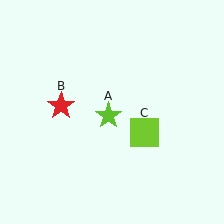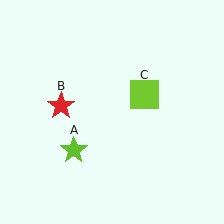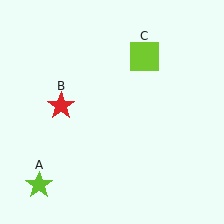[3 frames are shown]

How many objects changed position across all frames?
2 objects changed position: lime star (object A), lime square (object C).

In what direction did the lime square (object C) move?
The lime square (object C) moved up.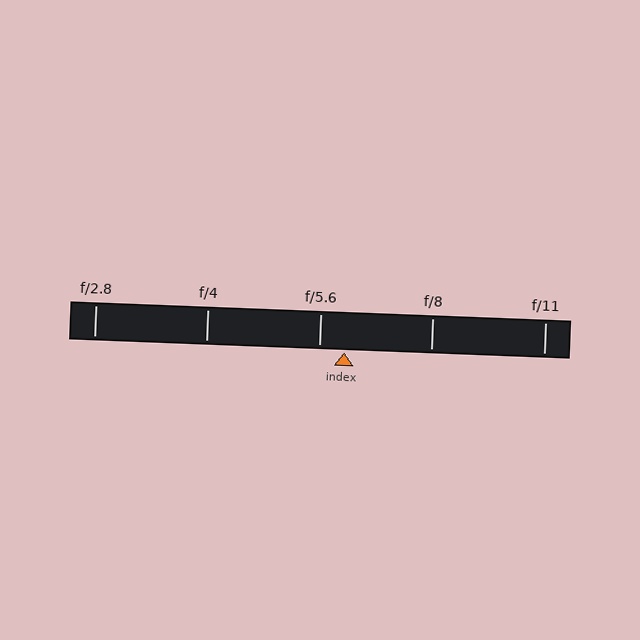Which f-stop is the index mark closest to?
The index mark is closest to f/5.6.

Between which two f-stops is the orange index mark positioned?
The index mark is between f/5.6 and f/8.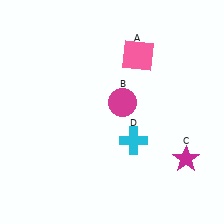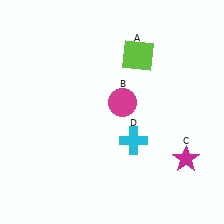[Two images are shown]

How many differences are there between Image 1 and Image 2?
There is 1 difference between the two images.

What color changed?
The square (A) changed from pink in Image 1 to lime in Image 2.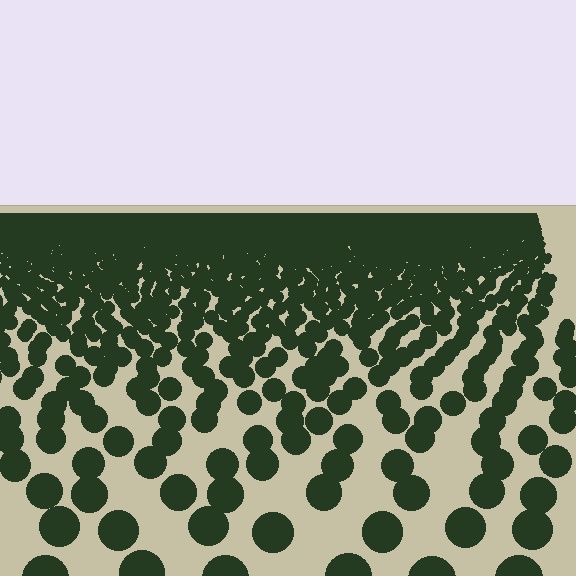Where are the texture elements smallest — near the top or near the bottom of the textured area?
Near the top.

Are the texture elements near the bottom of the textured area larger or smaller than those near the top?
Larger. Near the bottom, elements are closer to the viewer and appear at a bigger on-screen size.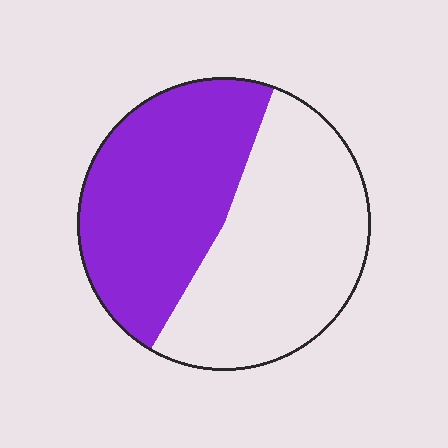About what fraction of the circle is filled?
About one half (1/2).